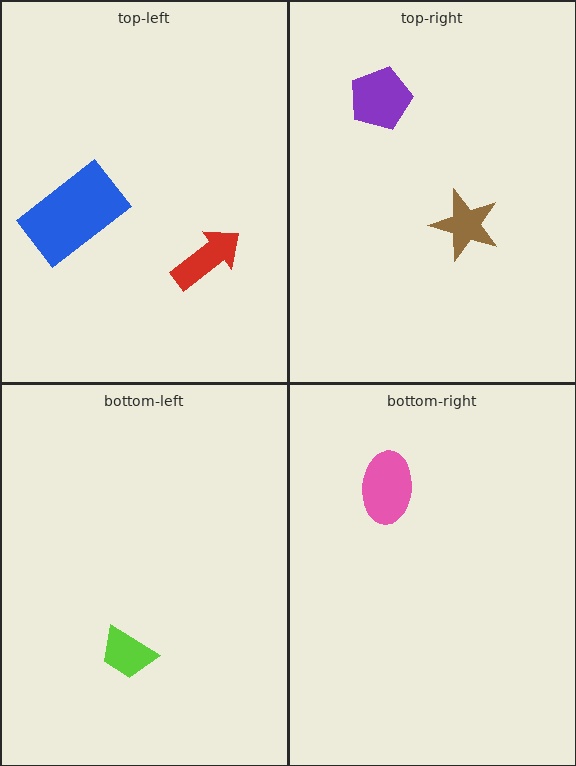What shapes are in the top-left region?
The red arrow, the blue rectangle.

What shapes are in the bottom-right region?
The pink ellipse.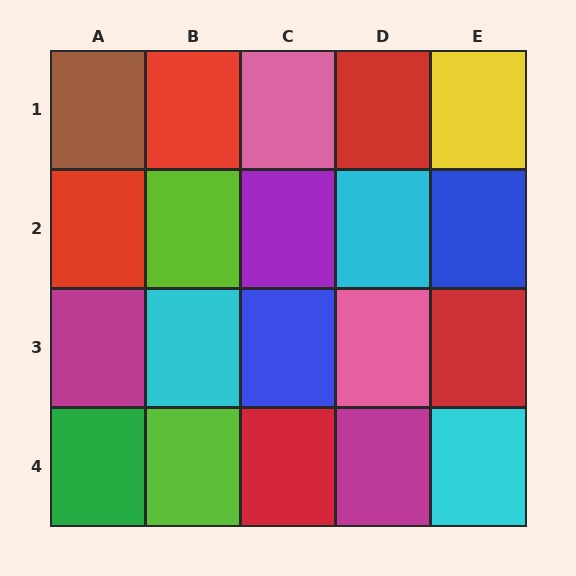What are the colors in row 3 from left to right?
Magenta, cyan, blue, pink, red.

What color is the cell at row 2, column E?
Blue.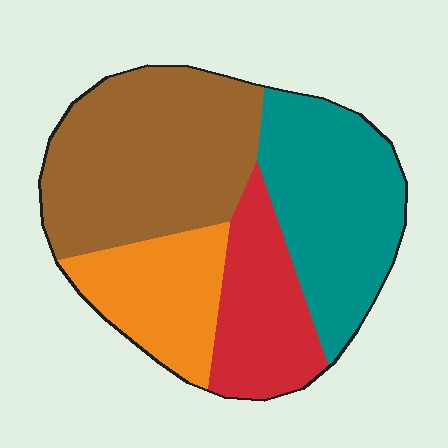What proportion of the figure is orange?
Orange covers 18% of the figure.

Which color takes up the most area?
Brown, at roughly 35%.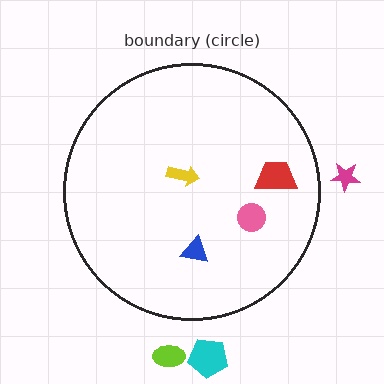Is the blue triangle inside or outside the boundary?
Inside.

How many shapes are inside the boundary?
4 inside, 3 outside.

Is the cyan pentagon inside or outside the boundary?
Outside.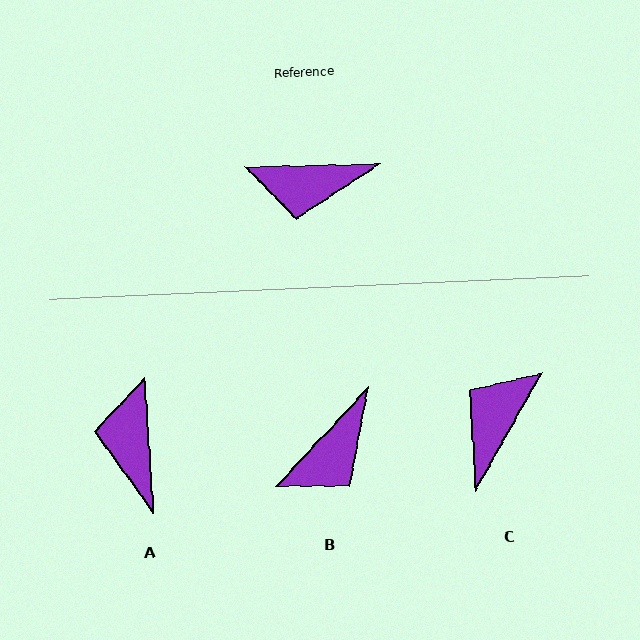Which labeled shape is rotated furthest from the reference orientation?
C, about 121 degrees away.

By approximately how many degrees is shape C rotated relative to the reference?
Approximately 121 degrees clockwise.